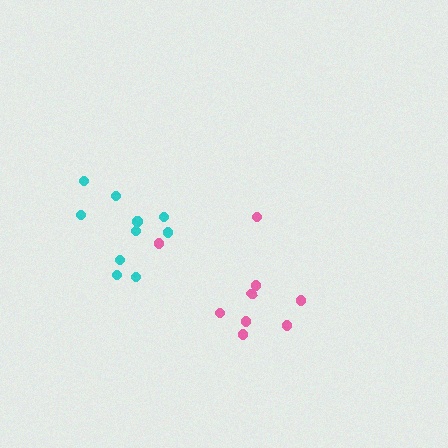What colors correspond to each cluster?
The clusters are colored: pink, cyan.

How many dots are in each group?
Group 1: 9 dots, Group 2: 10 dots (19 total).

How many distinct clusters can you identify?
There are 2 distinct clusters.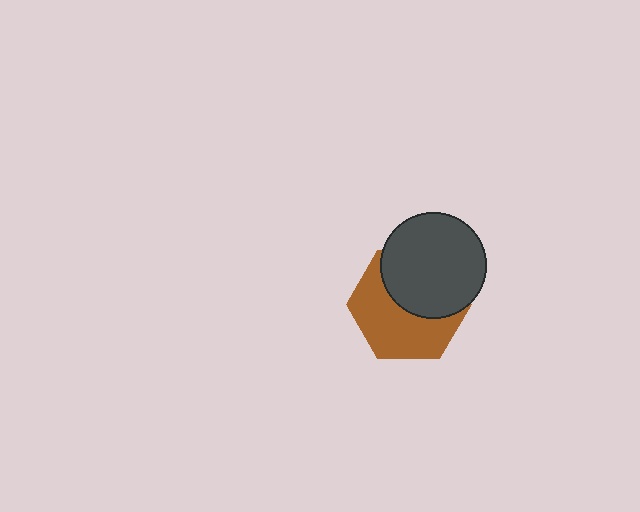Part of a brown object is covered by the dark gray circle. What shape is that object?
It is a hexagon.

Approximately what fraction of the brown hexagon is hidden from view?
Roughly 45% of the brown hexagon is hidden behind the dark gray circle.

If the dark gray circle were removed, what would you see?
You would see the complete brown hexagon.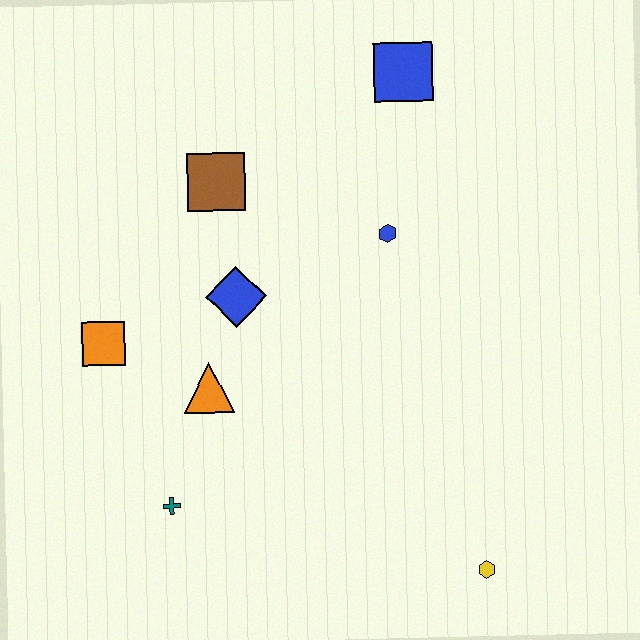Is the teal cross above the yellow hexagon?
Yes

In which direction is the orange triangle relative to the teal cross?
The orange triangle is above the teal cross.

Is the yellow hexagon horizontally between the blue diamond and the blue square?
No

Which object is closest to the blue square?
The blue hexagon is closest to the blue square.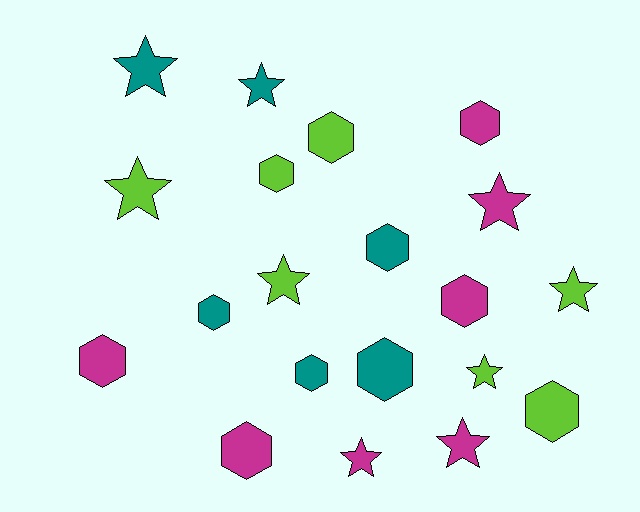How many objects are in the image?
There are 20 objects.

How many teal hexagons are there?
There are 4 teal hexagons.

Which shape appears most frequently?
Hexagon, with 11 objects.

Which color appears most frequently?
Lime, with 7 objects.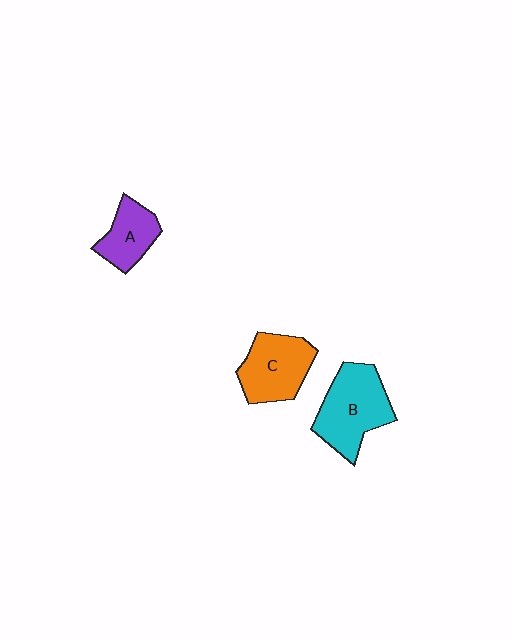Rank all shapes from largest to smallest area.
From largest to smallest: B (cyan), C (orange), A (purple).